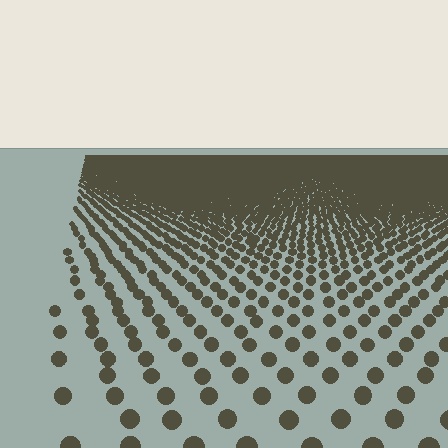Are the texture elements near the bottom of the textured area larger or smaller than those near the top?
Larger. Near the bottom, elements are closer to the viewer and appear at a bigger on-screen size.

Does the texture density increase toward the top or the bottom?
Density increases toward the top.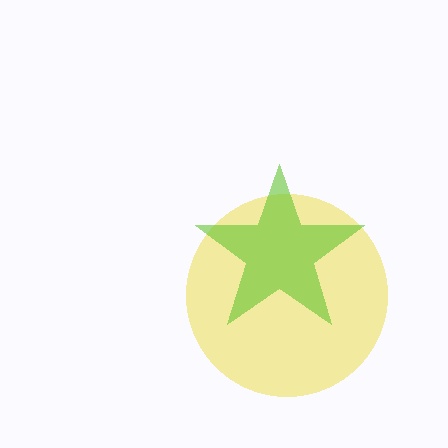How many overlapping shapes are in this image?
There are 2 overlapping shapes in the image.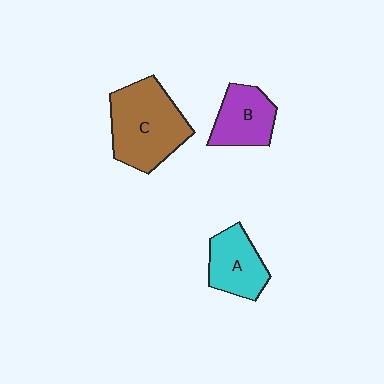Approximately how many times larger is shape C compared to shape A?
Approximately 1.7 times.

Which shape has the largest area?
Shape C (brown).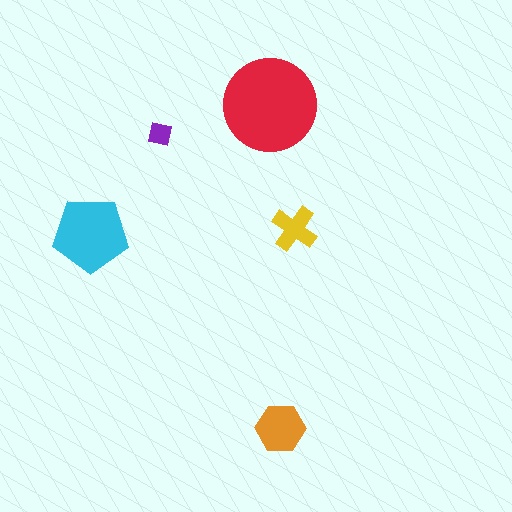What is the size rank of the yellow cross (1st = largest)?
4th.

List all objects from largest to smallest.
The red circle, the cyan pentagon, the orange hexagon, the yellow cross, the purple square.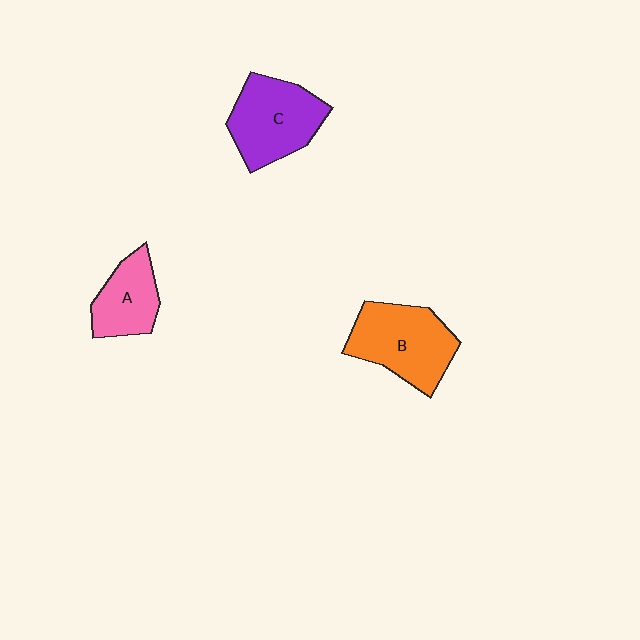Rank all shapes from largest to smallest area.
From largest to smallest: B (orange), C (purple), A (pink).